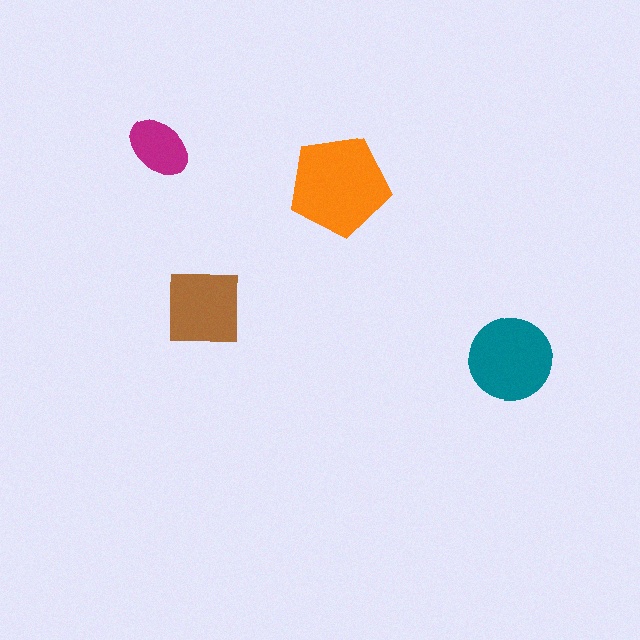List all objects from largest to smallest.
The orange pentagon, the teal circle, the brown square, the magenta ellipse.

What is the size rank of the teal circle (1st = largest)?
2nd.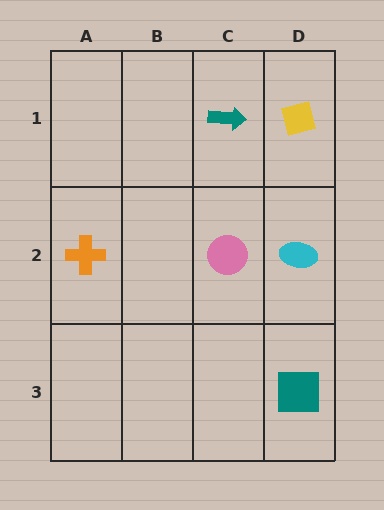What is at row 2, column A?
An orange cross.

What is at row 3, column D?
A teal square.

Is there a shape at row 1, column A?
No, that cell is empty.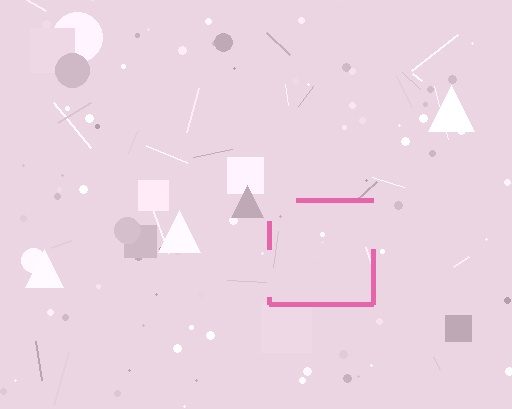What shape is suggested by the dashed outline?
The dashed outline suggests a square.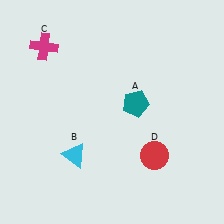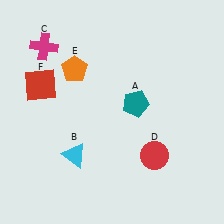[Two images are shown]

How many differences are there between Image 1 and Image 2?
There are 2 differences between the two images.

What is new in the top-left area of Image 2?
A red square (F) was added in the top-left area of Image 2.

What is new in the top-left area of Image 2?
An orange pentagon (E) was added in the top-left area of Image 2.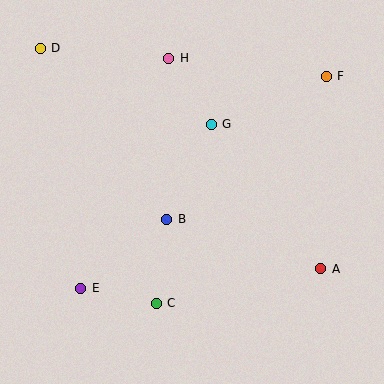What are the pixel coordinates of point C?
Point C is at (156, 303).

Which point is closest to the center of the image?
Point B at (167, 219) is closest to the center.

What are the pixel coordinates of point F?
Point F is at (326, 76).